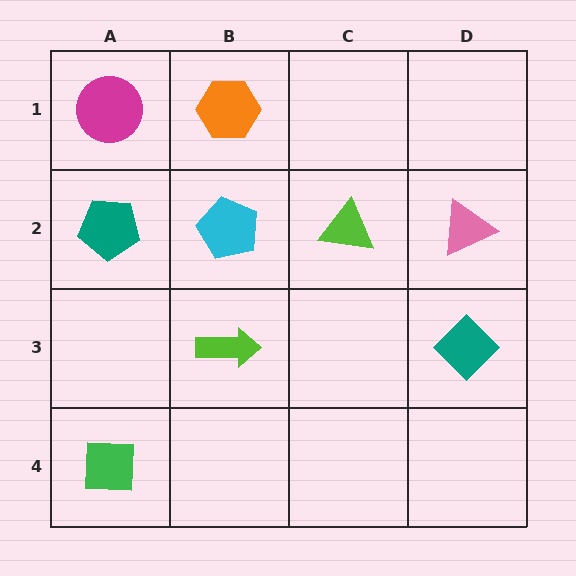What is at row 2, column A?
A teal pentagon.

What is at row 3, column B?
A lime arrow.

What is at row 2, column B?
A cyan pentagon.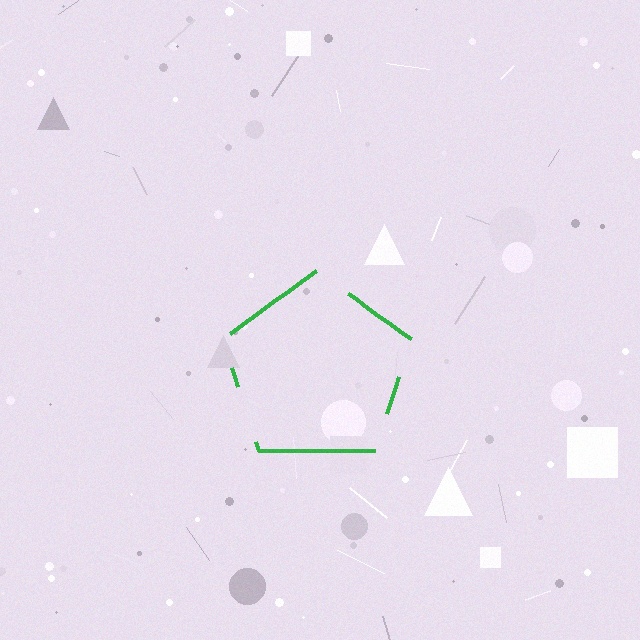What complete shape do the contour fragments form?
The contour fragments form a pentagon.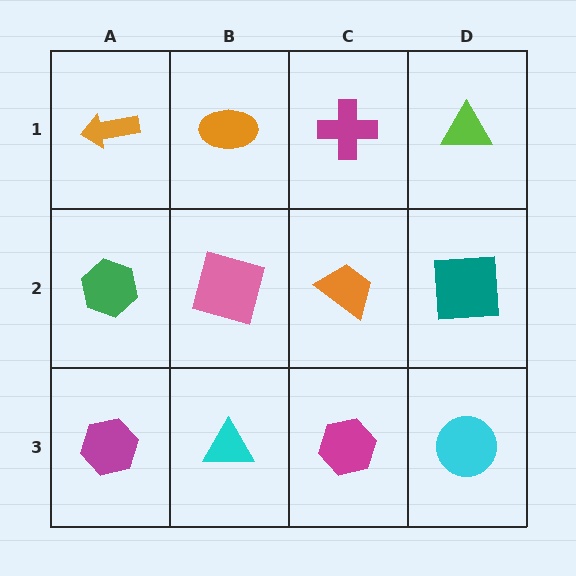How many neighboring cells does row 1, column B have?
3.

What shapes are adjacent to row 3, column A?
A green hexagon (row 2, column A), a cyan triangle (row 3, column B).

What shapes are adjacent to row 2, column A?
An orange arrow (row 1, column A), a magenta hexagon (row 3, column A), a pink square (row 2, column B).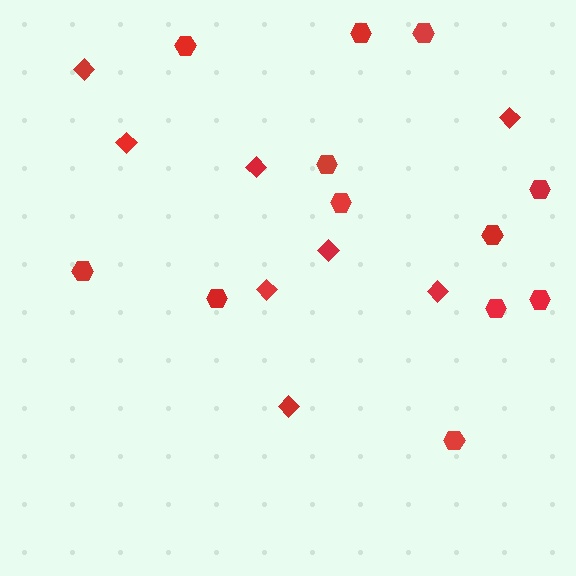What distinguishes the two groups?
There are 2 groups: one group of diamonds (8) and one group of hexagons (12).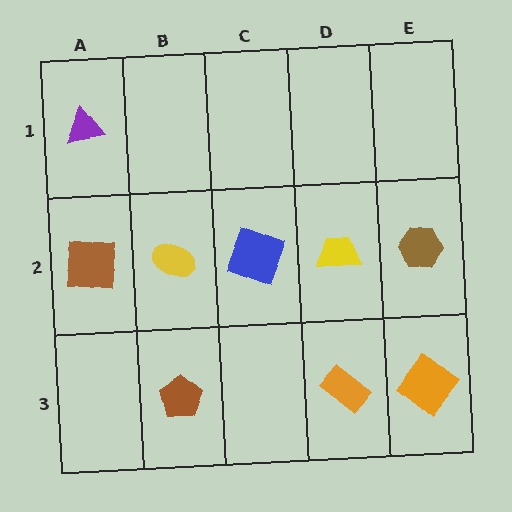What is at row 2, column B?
A yellow ellipse.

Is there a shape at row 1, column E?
No, that cell is empty.